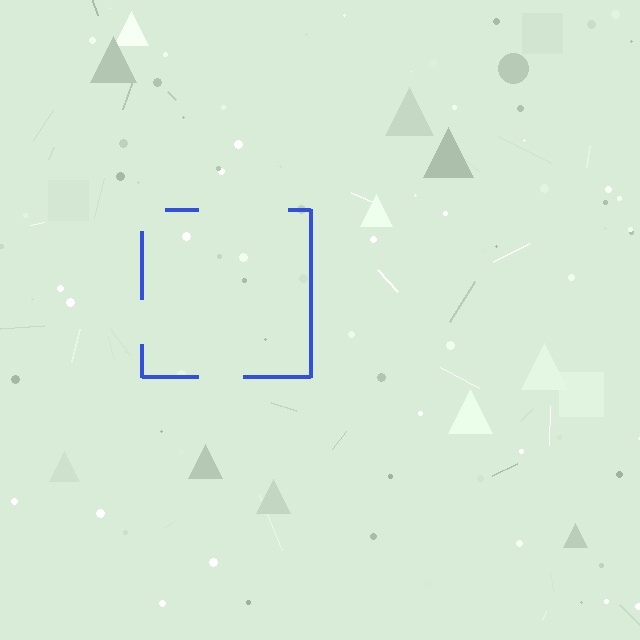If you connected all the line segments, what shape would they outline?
They would outline a square.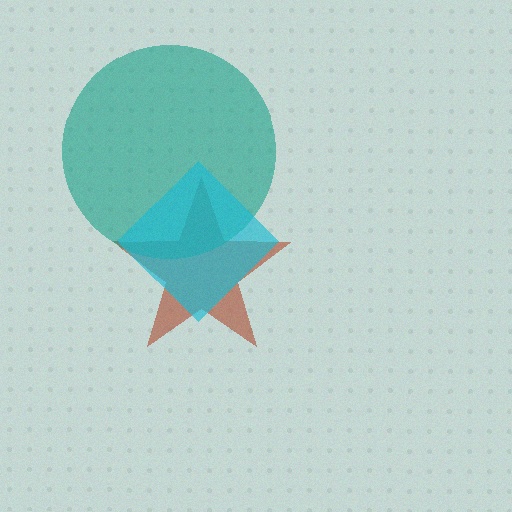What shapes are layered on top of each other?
The layered shapes are: a brown star, a teal circle, a cyan diamond.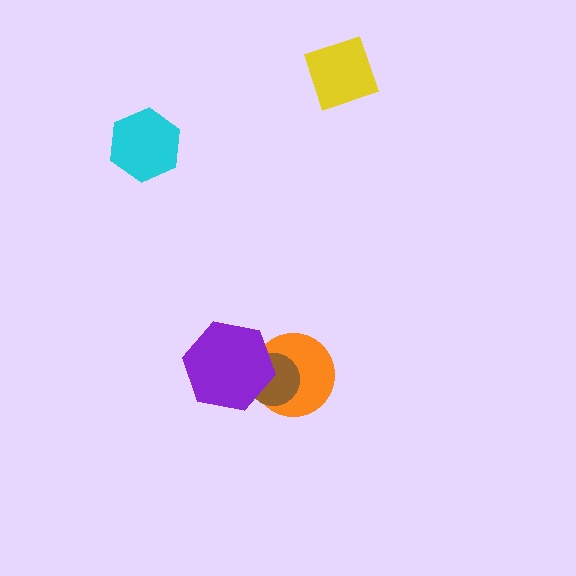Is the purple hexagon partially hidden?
No, no other shape covers it.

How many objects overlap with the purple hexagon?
2 objects overlap with the purple hexagon.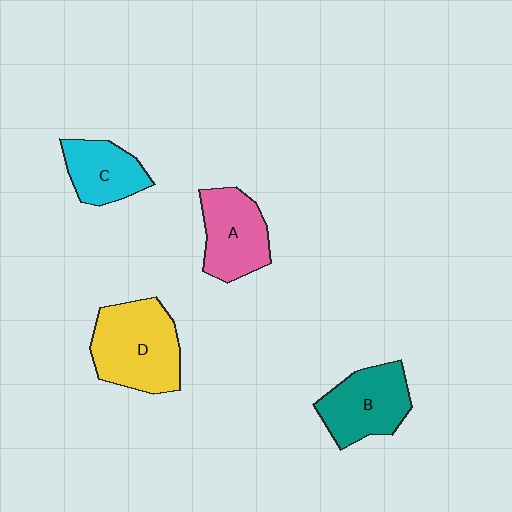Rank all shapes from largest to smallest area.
From largest to smallest: D (yellow), B (teal), A (pink), C (cyan).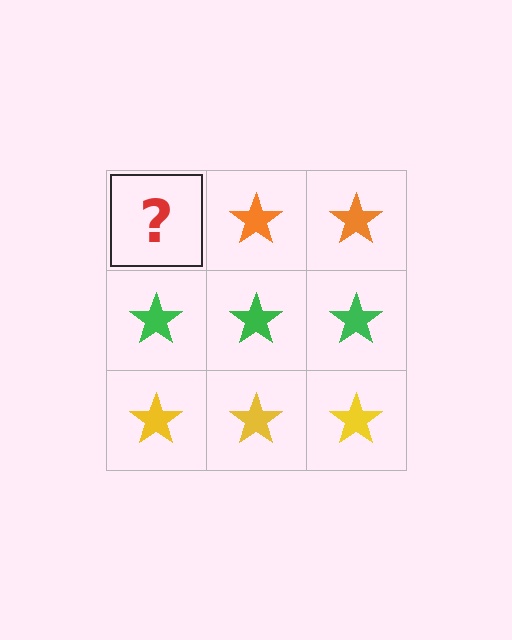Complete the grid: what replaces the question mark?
The question mark should be replaced with an orange star.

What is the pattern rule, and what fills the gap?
The rule is that each row has a consistent color. The gap should be filled with an orange star.